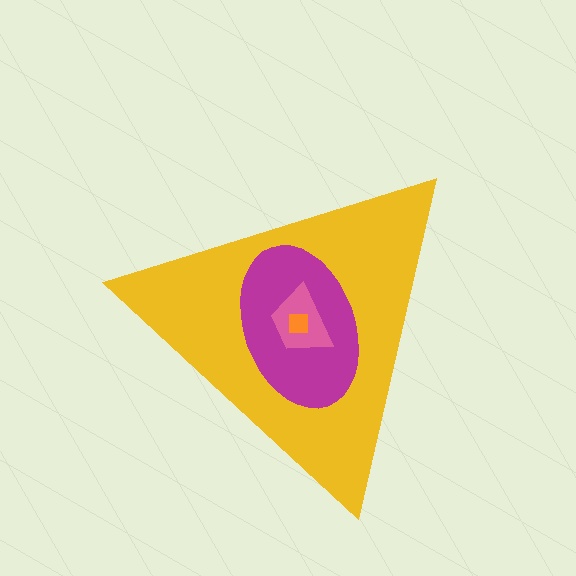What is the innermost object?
The orange square.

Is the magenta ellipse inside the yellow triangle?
Yes.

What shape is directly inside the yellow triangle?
The magenta ellipse.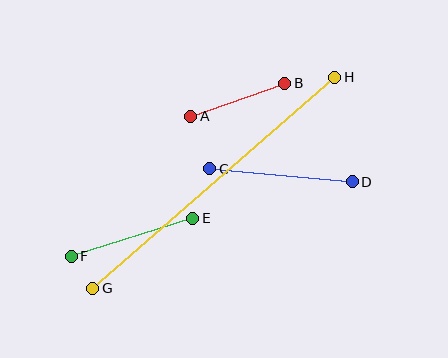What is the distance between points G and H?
The distance is approximately 322 pixels.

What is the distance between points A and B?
The distance is approximately 99 pixels.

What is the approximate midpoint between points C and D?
The midpoint is at approximately (281, 175) pixels.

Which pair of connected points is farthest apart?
Points G and H are farthest apart.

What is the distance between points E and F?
The distance is approximately 127 pixels.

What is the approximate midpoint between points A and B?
The midpoint is at approximately (238, 100) pixels.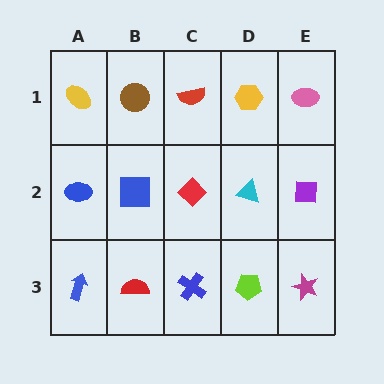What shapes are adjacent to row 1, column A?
A blue ellipse (row 2, column A), a brown circle (row 1, column B).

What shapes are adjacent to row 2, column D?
A yellow hexagon (row 1, column D), a lime pentagon (row 3, column D), a red diamond (row 2, column C), a purple square (row 2, column E).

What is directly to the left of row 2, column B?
A blue ellipse.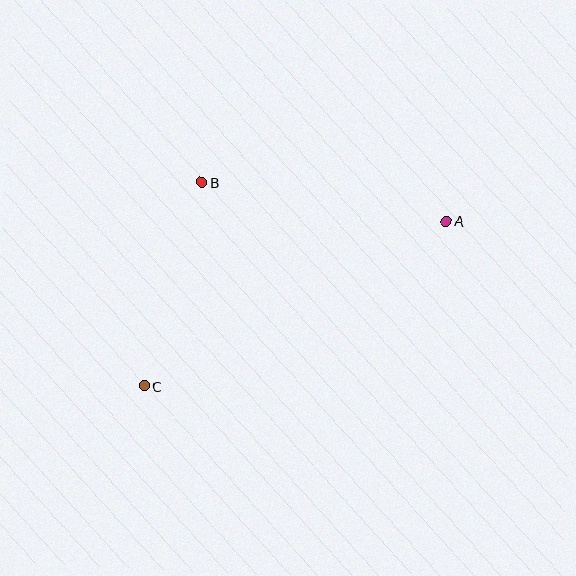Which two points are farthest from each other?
Points A and C are farthest from each other.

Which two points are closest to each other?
Points B and C are closest to each other.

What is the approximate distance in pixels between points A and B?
The distance between A and B is approximately 247 pixels.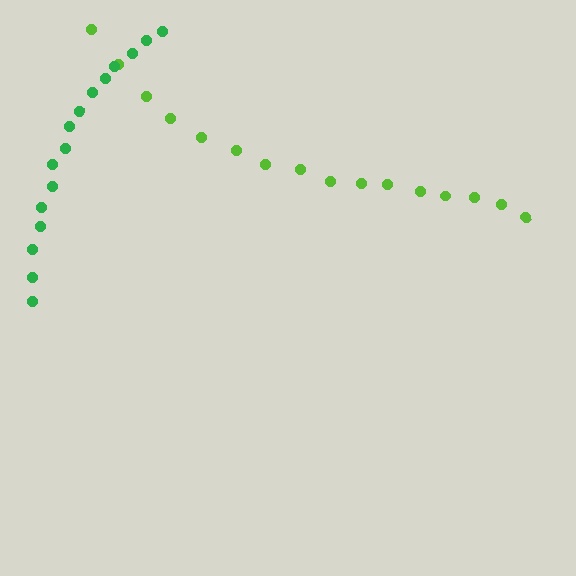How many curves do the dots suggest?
There are 2 distinct paths.